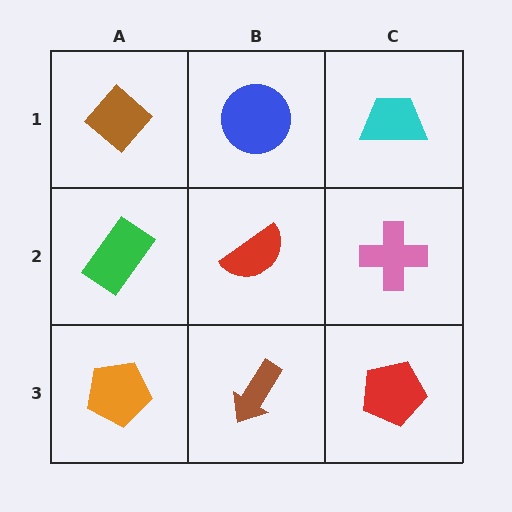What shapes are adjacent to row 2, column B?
A blue circle (row 1, column B), a brown arrow (row 3, column B), a green rectangle (row 2, column A), a pink cross (row 2, column C).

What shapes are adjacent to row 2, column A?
A brown diamond (row 1, column A), an orange pentagon (row 3, column A), a red semicircle (row 2, column B).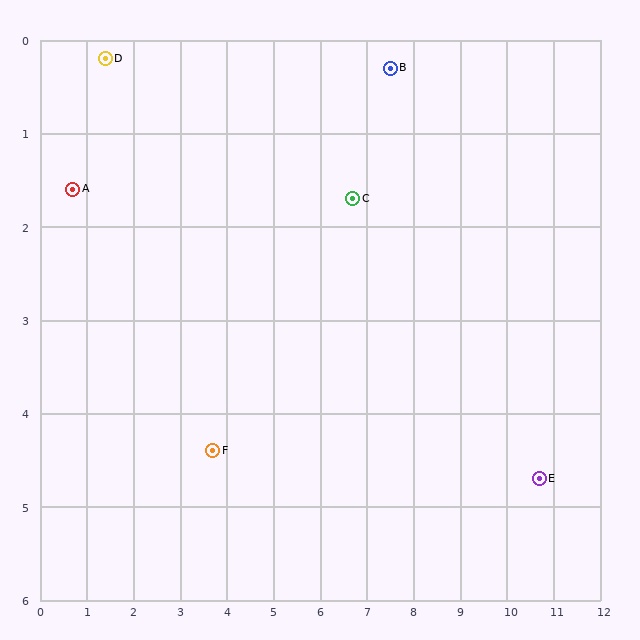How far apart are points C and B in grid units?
Points C and B are about 1.6 grid units apart.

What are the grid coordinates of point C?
Point C is at approximately (6.7, 1.7).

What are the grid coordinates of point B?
Point B is at approximately (7.5, 0.3).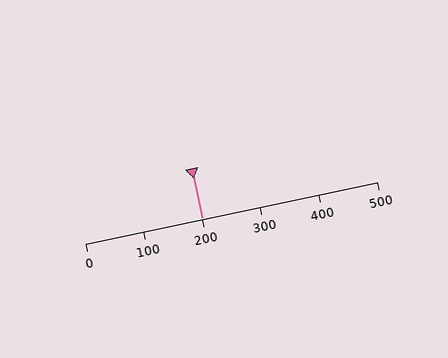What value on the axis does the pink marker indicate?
The marker indicates approximately 200.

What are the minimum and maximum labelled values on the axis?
The axis runs from 0 to 500.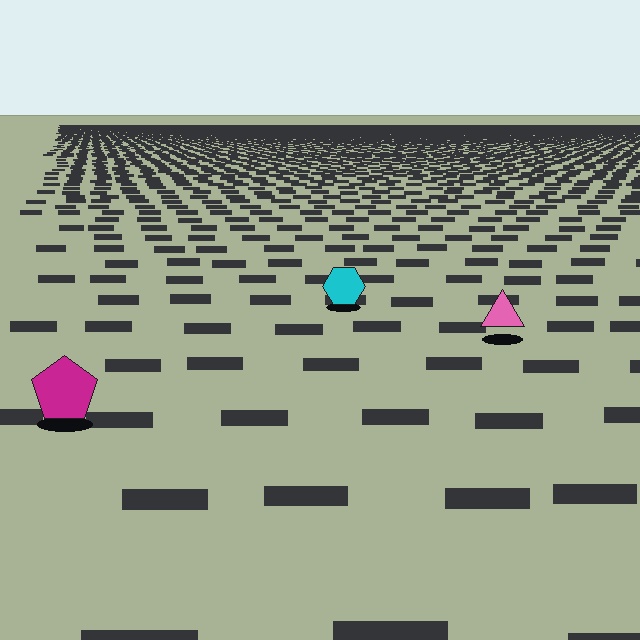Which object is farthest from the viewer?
The cyan hexagon is farthest from the viewer. It appears smaller and the ground texture around it is denser.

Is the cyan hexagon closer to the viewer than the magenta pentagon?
No. The magenta pentagon is closer — you can tell from the texture gradient: the ground texture is coarser near it.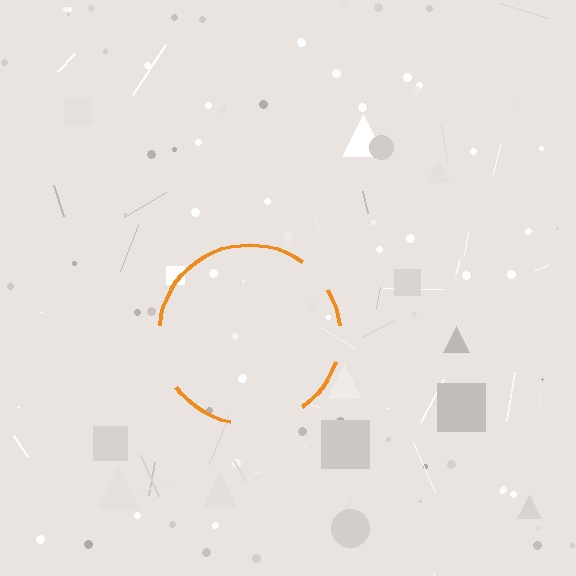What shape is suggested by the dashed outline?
The dashed outline suggests a circle.